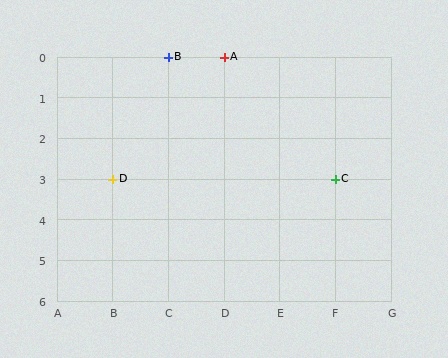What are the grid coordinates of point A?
Point A is at grid coordinates (D, 0).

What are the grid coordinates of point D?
Point D is at grid coordinates (B, 3).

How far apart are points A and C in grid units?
Points A and C are 2 columns and 3 rows apart (about 3.6 grid units diagonally).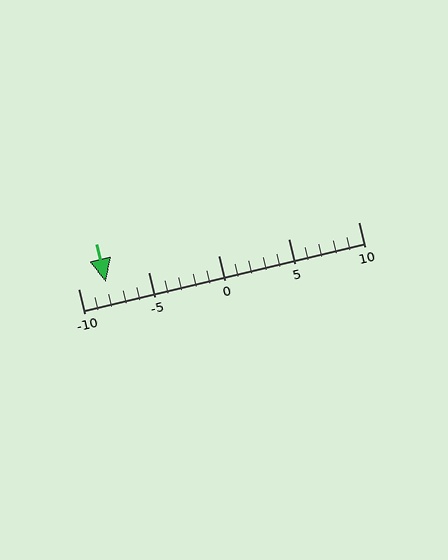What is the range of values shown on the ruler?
The ruler shows values from -10 to 10.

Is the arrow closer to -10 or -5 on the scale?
The arrow is closer to -10.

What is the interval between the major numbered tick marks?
The major tick marks are spaced 5 units apart.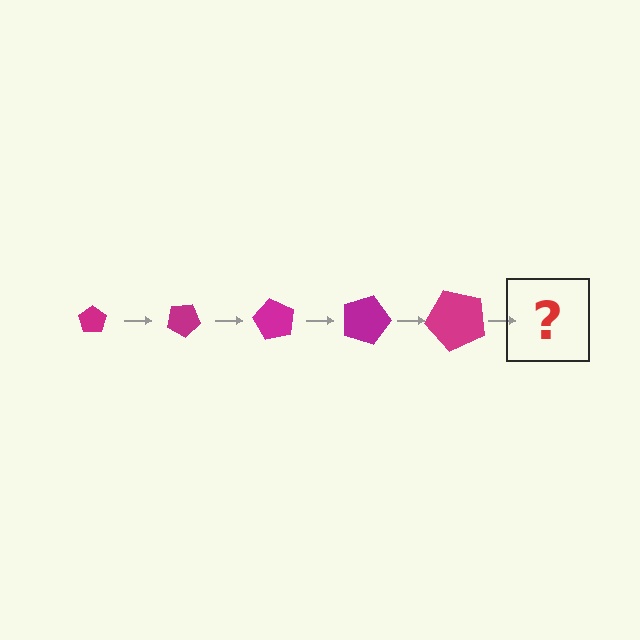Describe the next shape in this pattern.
It should be a pentagon, larger than the previous one and rotated 150 degrees from the start.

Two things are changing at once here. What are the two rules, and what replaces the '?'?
The two rules are that the pentagon grows larger each step and it rotates 30 degrees each step. The '?' should be a pentagon, larger than the previous one and rotated 150 degrees from the start.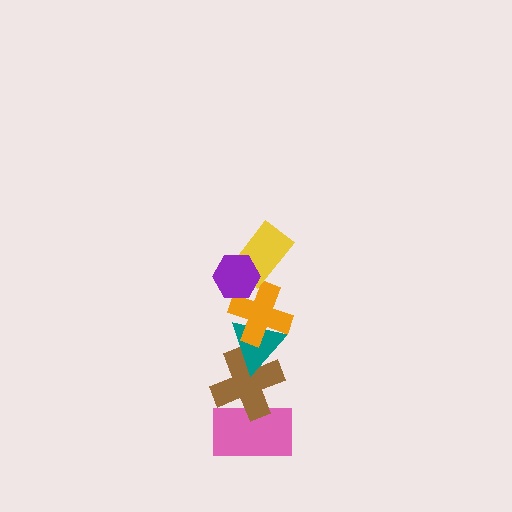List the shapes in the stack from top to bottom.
From top to bottom: the purple hexagon, the yellow rectangle, the orange cross, the teal triangle, the brown cross, the pink rectangle.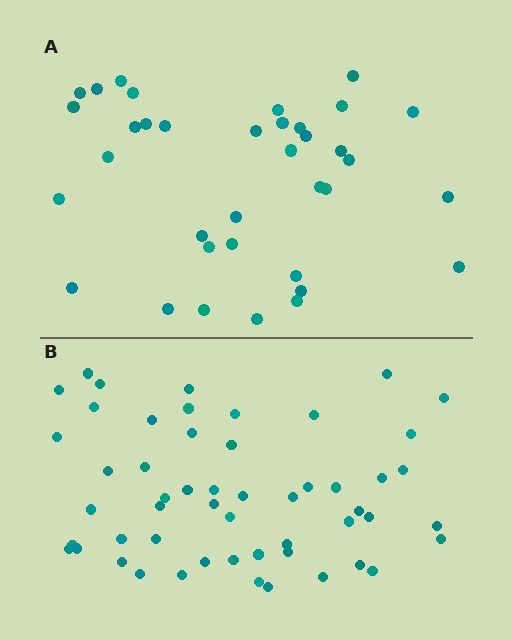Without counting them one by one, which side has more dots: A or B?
Region B (the bottom region) has more dots.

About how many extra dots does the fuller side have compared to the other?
Region B has approximately 15 more dots than region A.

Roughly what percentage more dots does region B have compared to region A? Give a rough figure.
About 45% more.